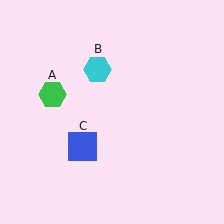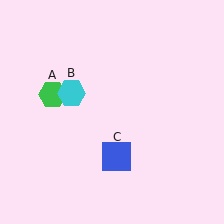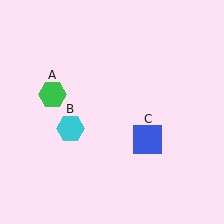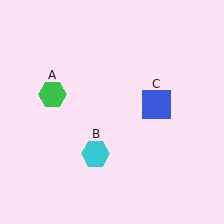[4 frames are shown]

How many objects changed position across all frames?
2 objects changed position: cyan hexagon (object B), blue square (object C).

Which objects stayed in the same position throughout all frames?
Green hexagon (object A) remained stationary.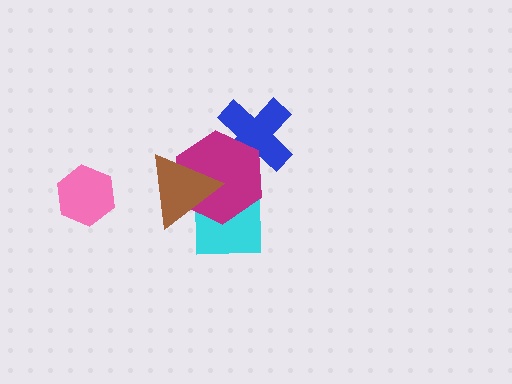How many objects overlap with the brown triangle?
2 objects overlap with the brown triangle.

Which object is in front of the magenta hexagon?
The brown triangle is in front of the magenta hexagon.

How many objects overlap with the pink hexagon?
0 objects overlap with the pink hexagon.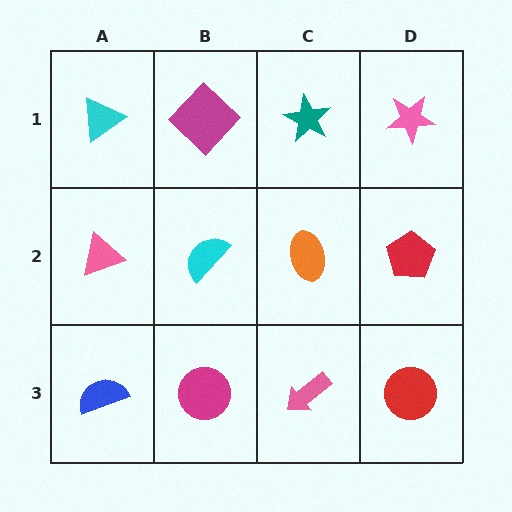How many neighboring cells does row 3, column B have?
3.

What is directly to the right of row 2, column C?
A red pentagon.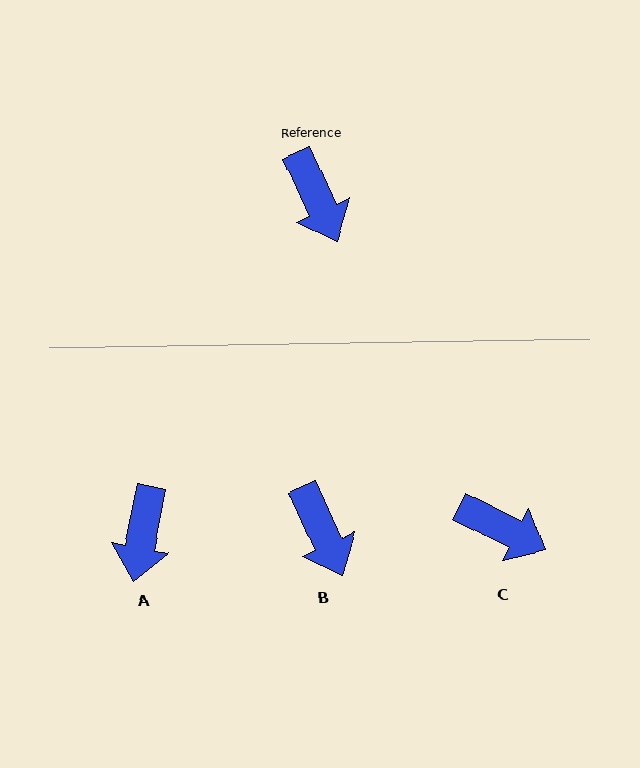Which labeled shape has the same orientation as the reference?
B.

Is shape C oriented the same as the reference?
No, it is off by about 38 degrees.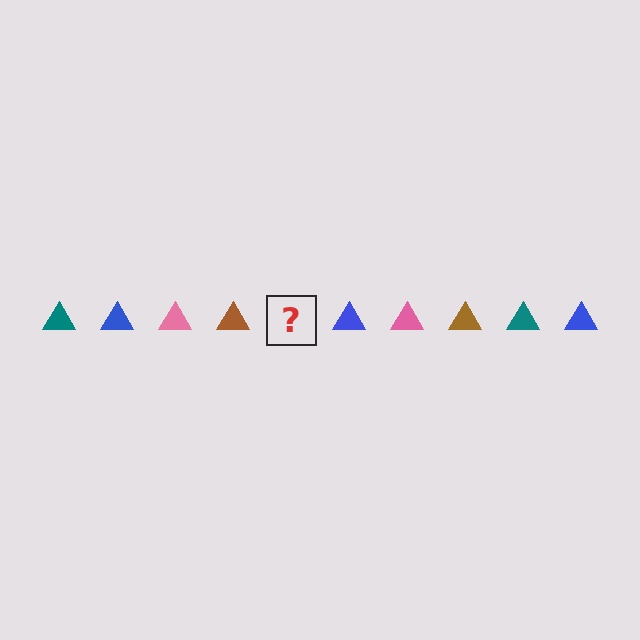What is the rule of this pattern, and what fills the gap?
The rule is that the pattern cycles through teal, blue, pink, brown triangles. The gap should be filled with a teal triangle.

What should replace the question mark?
The question mark should be replaced with a teal triangle.